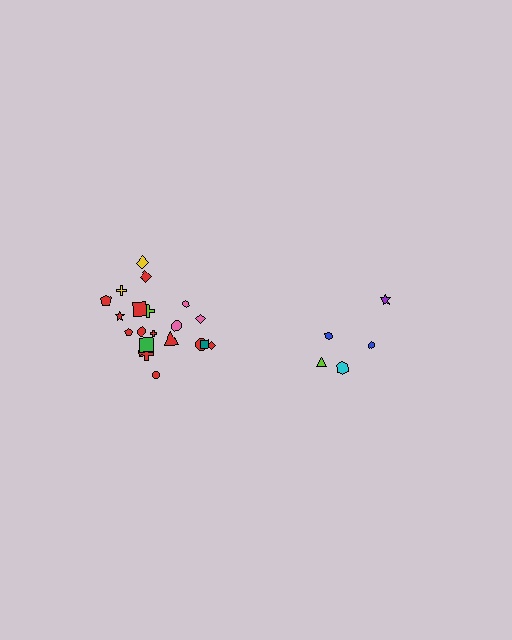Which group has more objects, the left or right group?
The left group.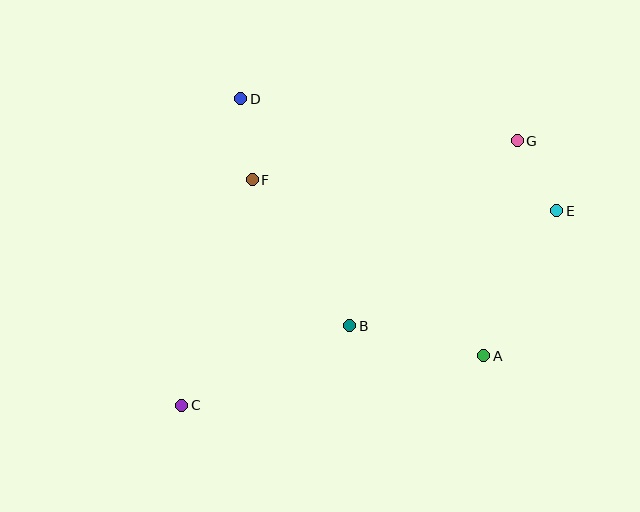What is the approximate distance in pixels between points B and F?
The distance between B and F is approximately 176 pixels.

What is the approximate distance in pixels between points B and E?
The distance between B and E is approximately 237 pixels.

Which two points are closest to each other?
Points E and G are closest to each other.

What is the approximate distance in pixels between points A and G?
The distance between A and G is approximately 218 pixels.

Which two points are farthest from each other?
Points C and G are farthest from each other.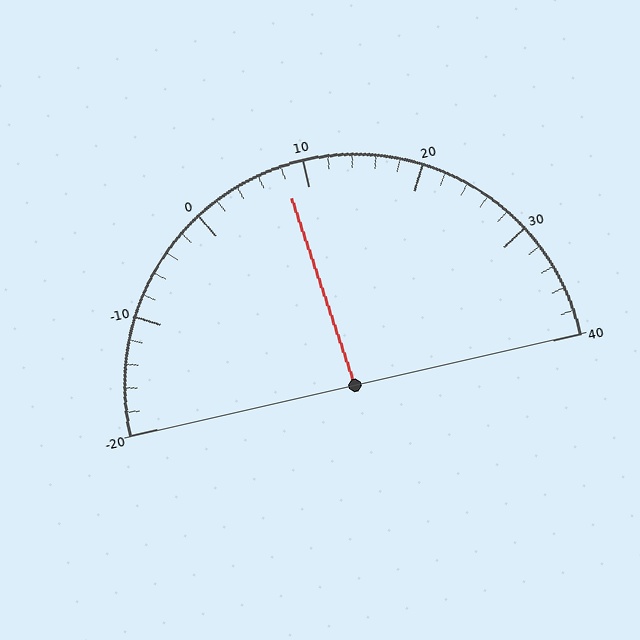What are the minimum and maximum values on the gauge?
The gauge ranges from -20 to 40.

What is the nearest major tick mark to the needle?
The nearest major tick mark is 10.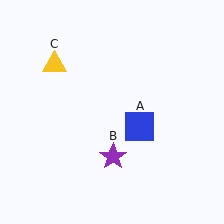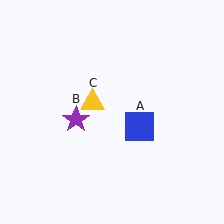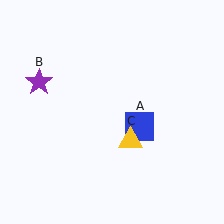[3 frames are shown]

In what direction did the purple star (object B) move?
The purple star (object B) moved up and to the left.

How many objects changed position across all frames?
2 objects changed position: purple star (object B), yellow triangle (object C).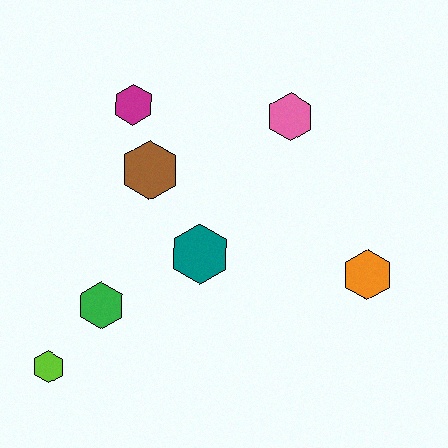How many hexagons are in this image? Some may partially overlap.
There are 7 hexagons.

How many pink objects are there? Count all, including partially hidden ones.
There is 1 pink object.